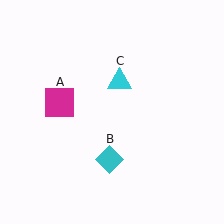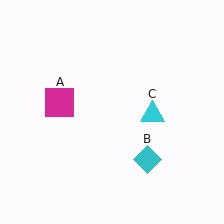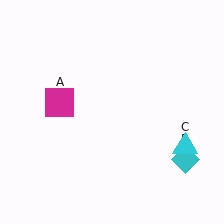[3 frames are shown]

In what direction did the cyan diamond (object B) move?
The cyan diamond (object B) moved right.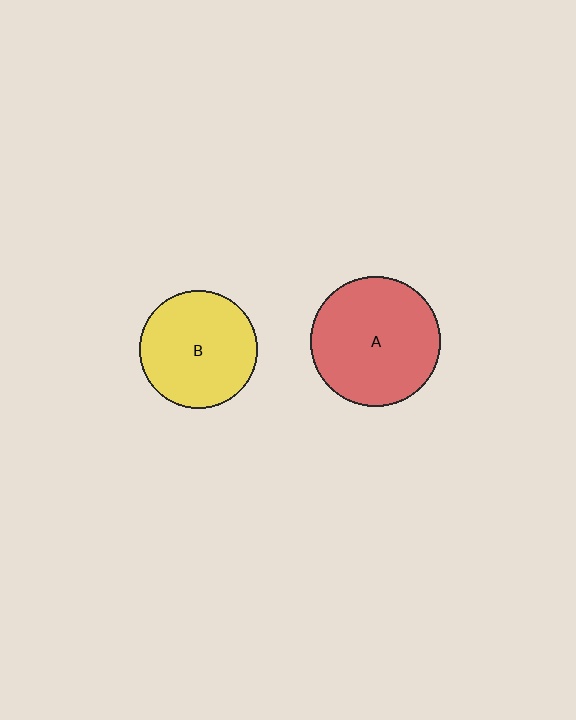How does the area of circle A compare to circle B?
Approximately 1.2 times.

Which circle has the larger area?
Circle A (red).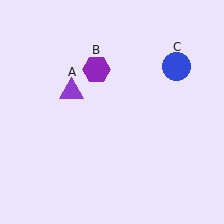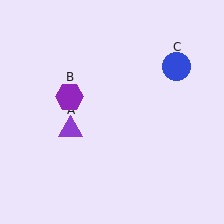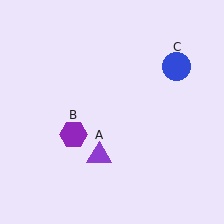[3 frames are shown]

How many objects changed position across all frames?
2 objects changed position: purple triangle (object A), purple hexagon (object B).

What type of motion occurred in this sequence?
The purple triangle (object A), purple hexagon (object B) rotated counterclockwise around the center of the scene.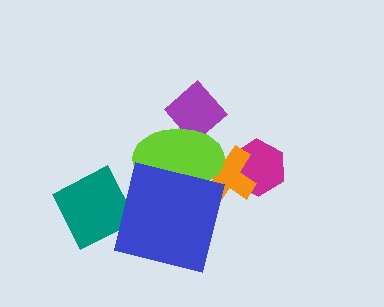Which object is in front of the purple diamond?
The lime ellipse is in front of the purple diamond.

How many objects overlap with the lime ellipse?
3 objects overlap with the lime ellipse.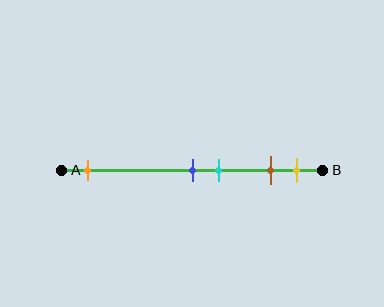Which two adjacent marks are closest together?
The blue and cyan marks are the closest adjacent pair.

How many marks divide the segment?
There are 5 marks dividing the segment.